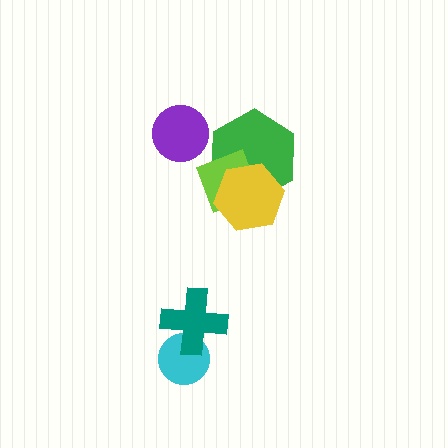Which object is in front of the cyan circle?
The teal cross is in front of the cyan circle.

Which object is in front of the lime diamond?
The yellow hexagon is in front of the lime diamond.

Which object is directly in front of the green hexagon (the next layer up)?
The lime diamond is directly in front of the green hexagon.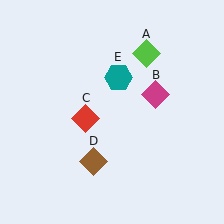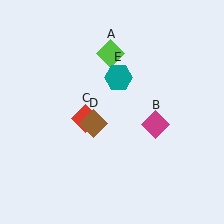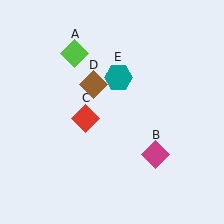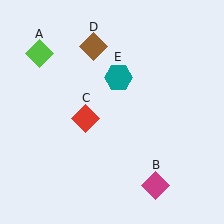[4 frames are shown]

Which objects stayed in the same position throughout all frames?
Red diamond (object C) and teal hexagon (object E) remained stationary.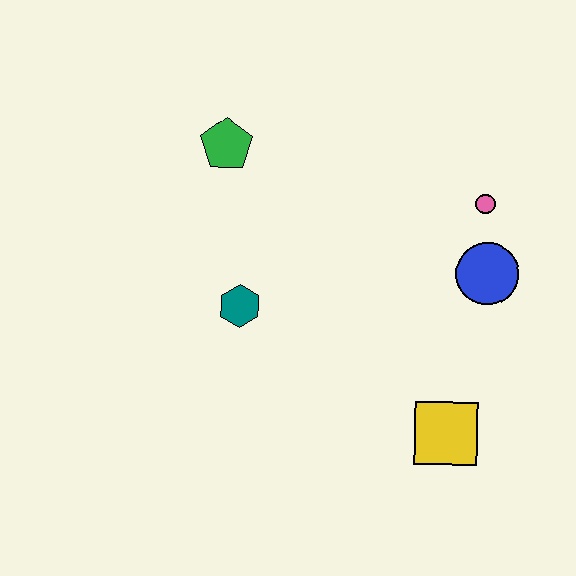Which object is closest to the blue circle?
The pink circle is closest to the blue circle.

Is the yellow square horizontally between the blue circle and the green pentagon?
Yes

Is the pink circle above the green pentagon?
No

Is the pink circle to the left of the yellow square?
No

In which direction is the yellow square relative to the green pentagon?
The yellow square is below the green pentagon.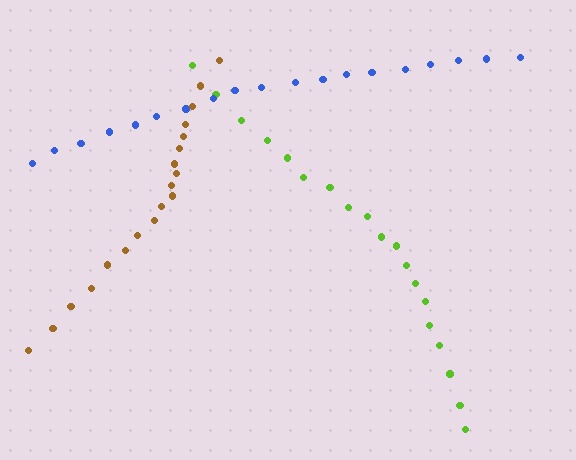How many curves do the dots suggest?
There are 3 distinct paths.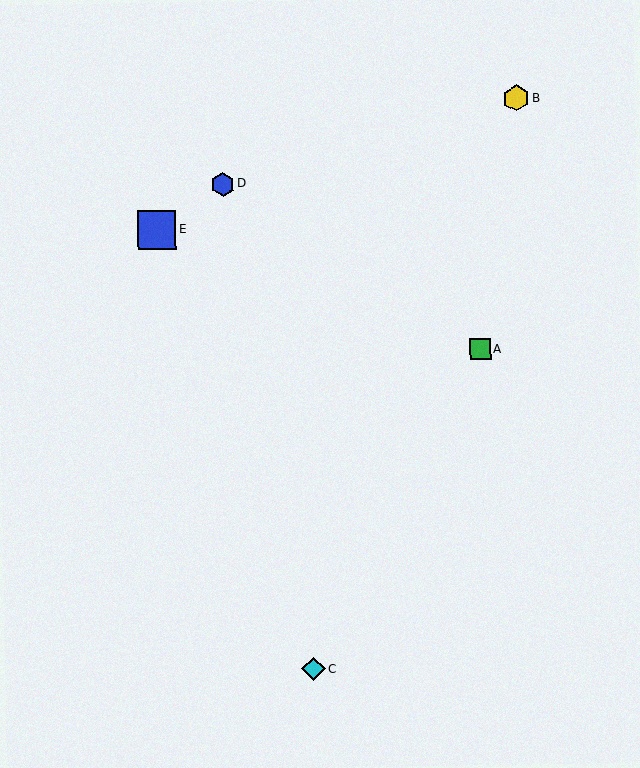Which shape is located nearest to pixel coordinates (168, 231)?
The blue square (labeled E) at (157, 230) is nearest to that location.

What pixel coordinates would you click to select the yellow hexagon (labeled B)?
Click at (516, 98) to select the yellow hexagon B.